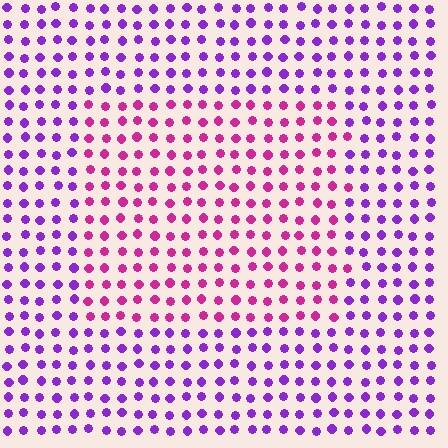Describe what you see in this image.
The image is filled with small purple elements in a uniform arrangement. A rectangle-shaped region is visible where the elements are tinted to a slightly different hue, forming a subtle color boundary.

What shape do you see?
I see a rectangle.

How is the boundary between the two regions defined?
The boundary is defined purely by a slight shift in hue (about 44 degrees). Spacing, size, and orientation are identical on both sides.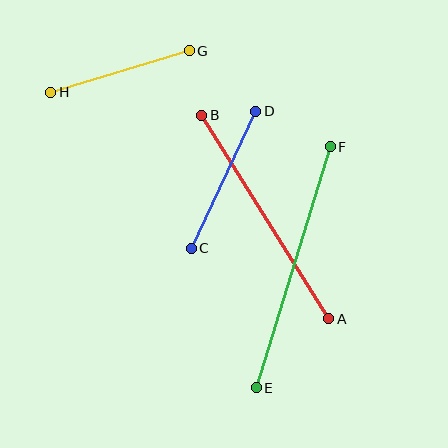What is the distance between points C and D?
The distance is approximately 151 pixels.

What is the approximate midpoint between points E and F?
The midpoint is at approximately (293, 267) pixels.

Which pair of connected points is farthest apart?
Points E and F are farthest apart.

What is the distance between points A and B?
The distance is approximately 240 pixels.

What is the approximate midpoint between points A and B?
The midpoint is at approximately (265, 217) pixels.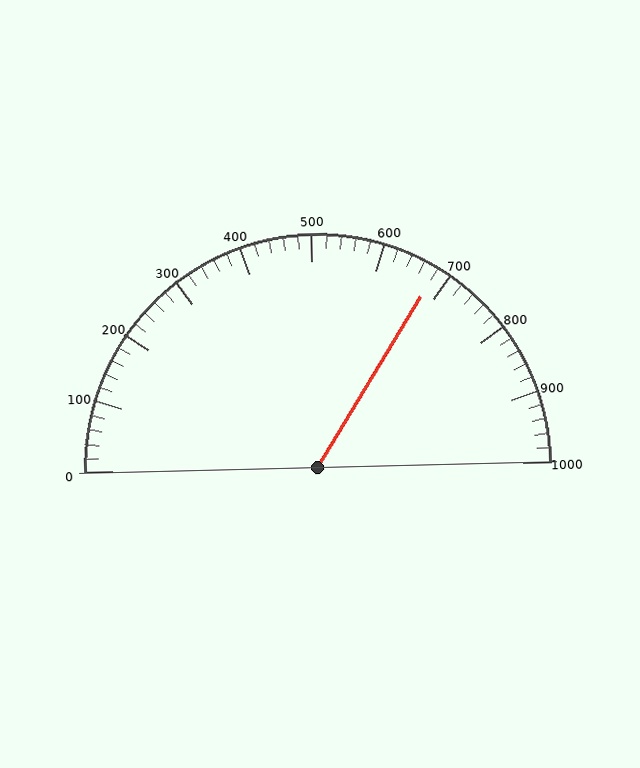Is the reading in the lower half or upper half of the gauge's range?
The reading is in the upper half of the range (0 to 1000).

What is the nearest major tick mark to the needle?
The nearest major tick mark is 700.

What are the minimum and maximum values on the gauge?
The gauge ranges from 0 to 1000.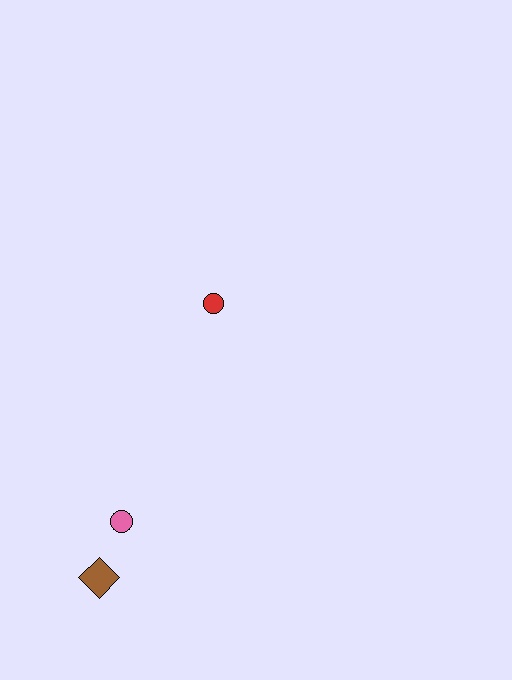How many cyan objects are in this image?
There are no cyan objects.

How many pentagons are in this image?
There are no pentagons.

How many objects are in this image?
There are 3 objects.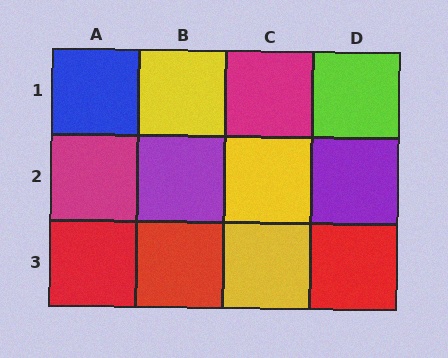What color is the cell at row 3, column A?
Red.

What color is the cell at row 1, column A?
Blue.